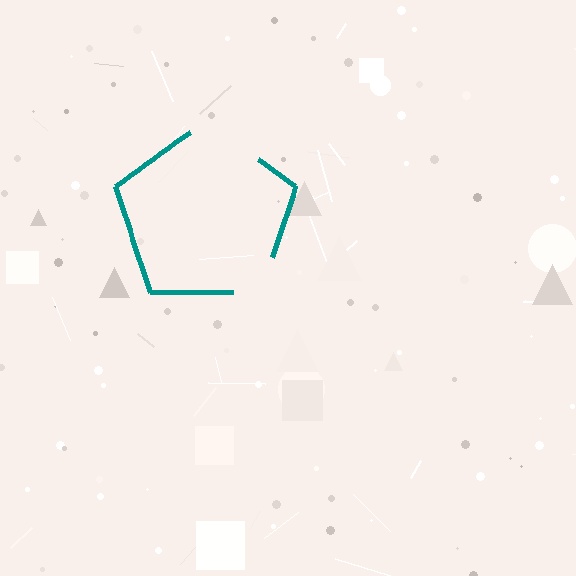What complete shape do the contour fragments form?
The contour fragments form a pentagon.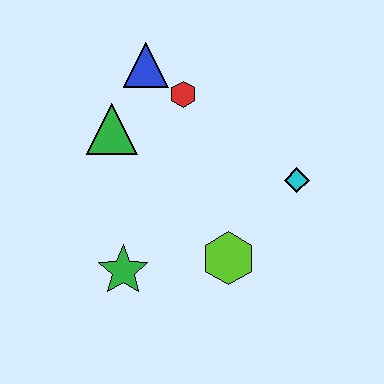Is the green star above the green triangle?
No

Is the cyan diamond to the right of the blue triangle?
Yes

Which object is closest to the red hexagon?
The blue triangle is closest to the red hexagon.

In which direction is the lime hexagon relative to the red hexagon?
The lime hexagon is below the red hexagon.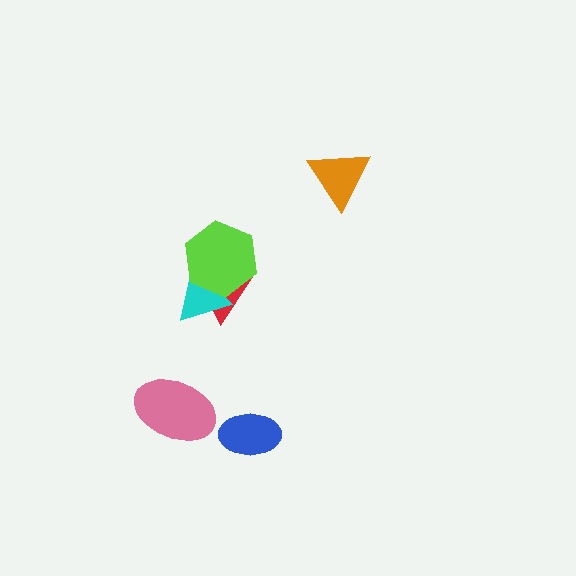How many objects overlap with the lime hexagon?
2 objects overlap with the lime hexagon.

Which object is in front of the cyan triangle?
The lime hexagon is in front of the cyan triangle.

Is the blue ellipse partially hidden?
No, no other shape covers it.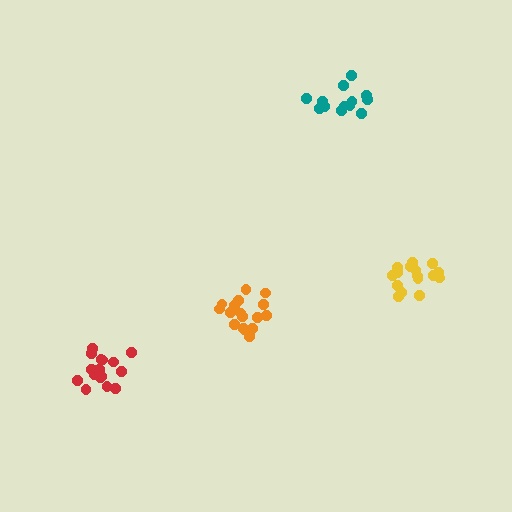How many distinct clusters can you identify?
There are 4 distinct clusters.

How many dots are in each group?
Group 1: 13 dots, Group 2: 18 dots, Group 3: 16 dots, Group 4: 18 dots (65 total).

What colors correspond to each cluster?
The clusters are colored: teal, orange, yellow, red.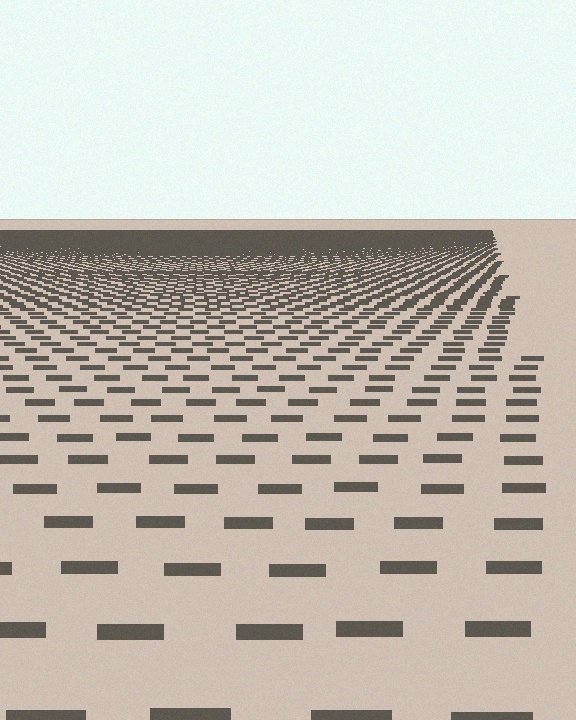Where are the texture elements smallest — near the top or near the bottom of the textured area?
Near the top.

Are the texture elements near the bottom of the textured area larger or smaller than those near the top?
Larger. Near the bottom, elements are closer to the viewer and appear at a bigger on-screen size.